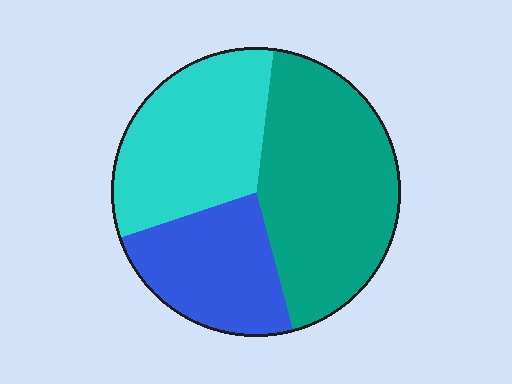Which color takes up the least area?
Blue, at roughly 25%.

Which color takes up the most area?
Teal, at roughly 45%.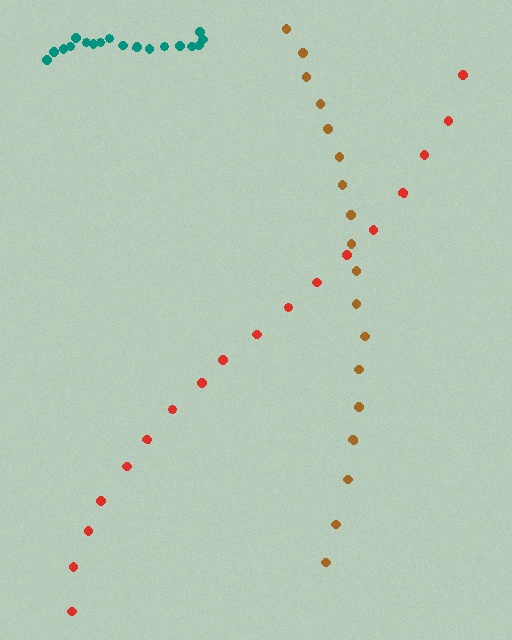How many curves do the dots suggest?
There are 3 distinct paths.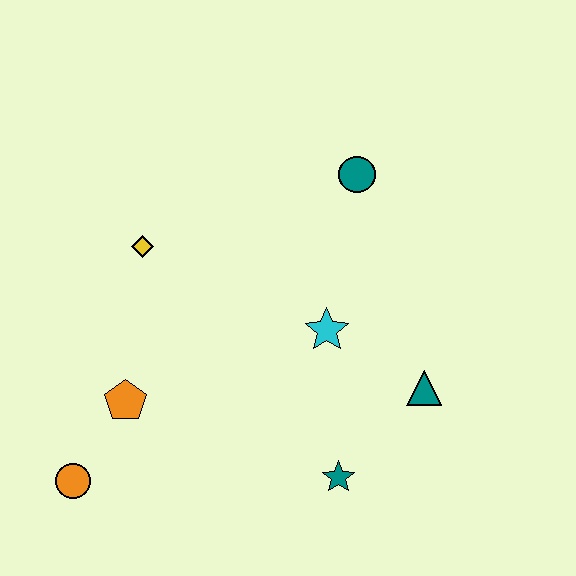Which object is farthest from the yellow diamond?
The teal triangle is farthest from the yellow diamond.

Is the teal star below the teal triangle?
Yes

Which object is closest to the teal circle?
The cyan star is closest to the teal circle.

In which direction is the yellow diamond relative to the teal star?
The yellow diamond is above the teal star.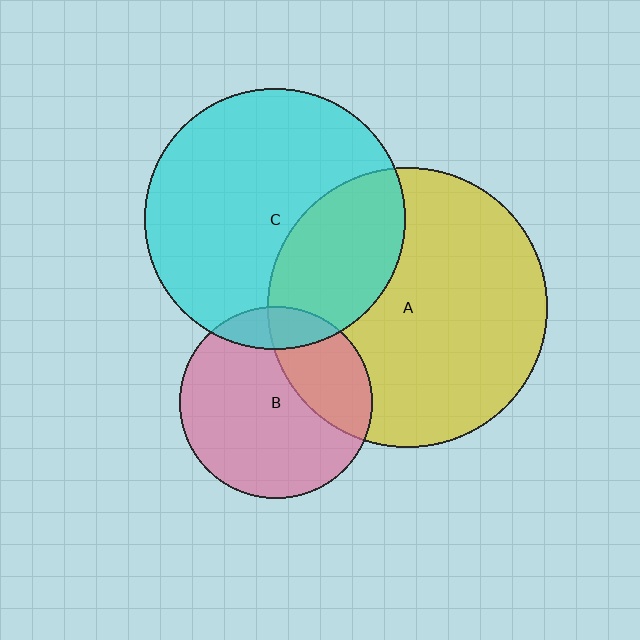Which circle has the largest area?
Circle A (yellow).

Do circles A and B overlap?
Yes.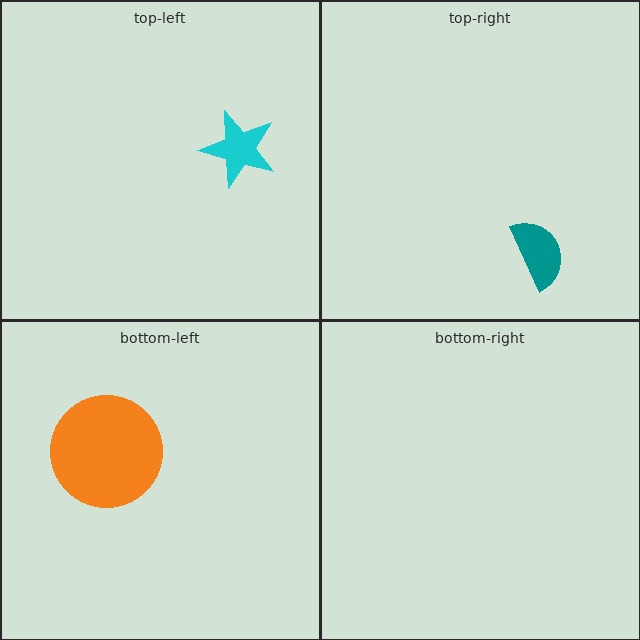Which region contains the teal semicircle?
The top-right region.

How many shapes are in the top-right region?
1.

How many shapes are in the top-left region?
1.